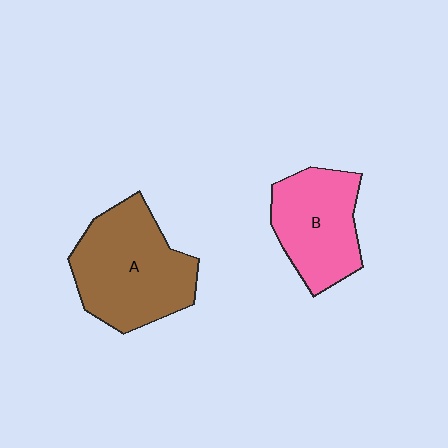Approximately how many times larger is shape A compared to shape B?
Approximately 1.3 times.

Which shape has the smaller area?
Shape B (pink).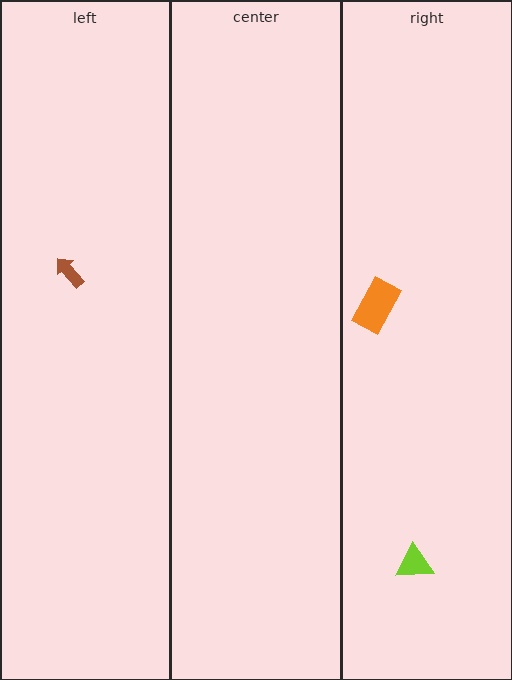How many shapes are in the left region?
1.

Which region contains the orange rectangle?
The right region.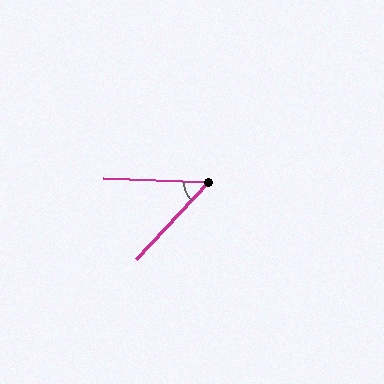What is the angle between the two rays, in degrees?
Approximately 49 degrees.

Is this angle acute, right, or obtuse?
It is acute.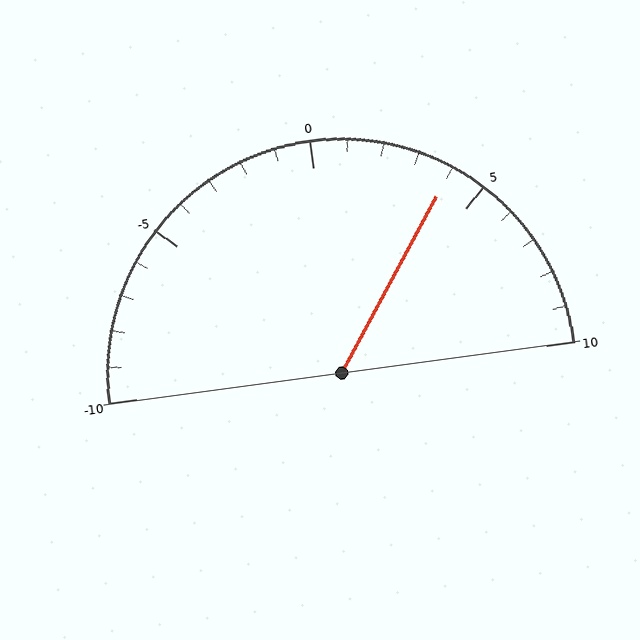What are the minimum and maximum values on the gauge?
The gauge ranges from -10 to 10.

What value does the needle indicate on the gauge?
The needle indicates approximately 4.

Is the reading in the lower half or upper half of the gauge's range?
The reading is in the upper half of the range (-10 to 10).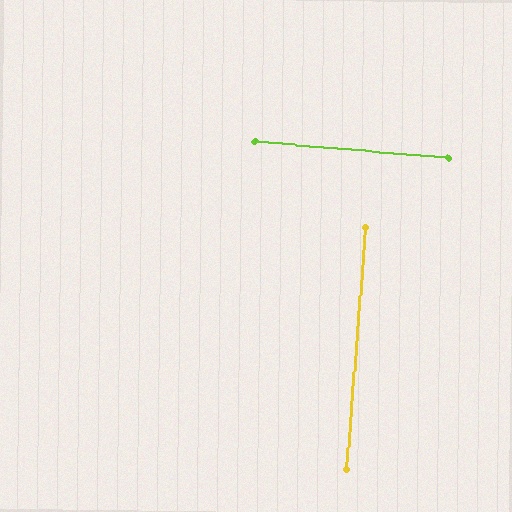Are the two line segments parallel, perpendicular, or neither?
Perpendicular — they meet at approximately 90°.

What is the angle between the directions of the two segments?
Approximately 90 degrees.